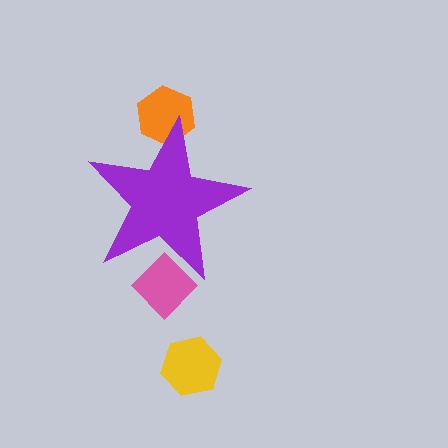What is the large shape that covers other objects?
A purple star.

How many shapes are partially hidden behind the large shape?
2 shapes are partially hidden.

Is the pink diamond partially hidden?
Yes, the pink diamond is partially hidden behind the purple star.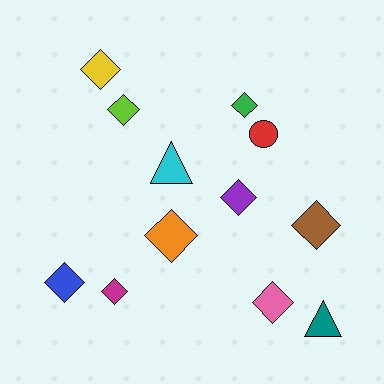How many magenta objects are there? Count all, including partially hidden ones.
There is 1 magenta object.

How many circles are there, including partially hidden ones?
There is 1 circle.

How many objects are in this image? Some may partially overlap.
There are 12 objects.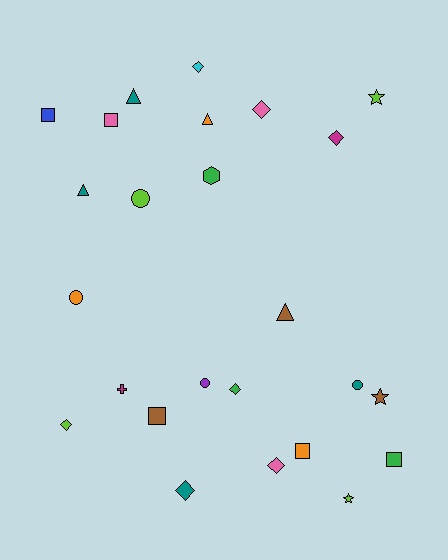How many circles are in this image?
There are 4 circles.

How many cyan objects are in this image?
There is 1 cyan object.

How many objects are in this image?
There are 25 objects.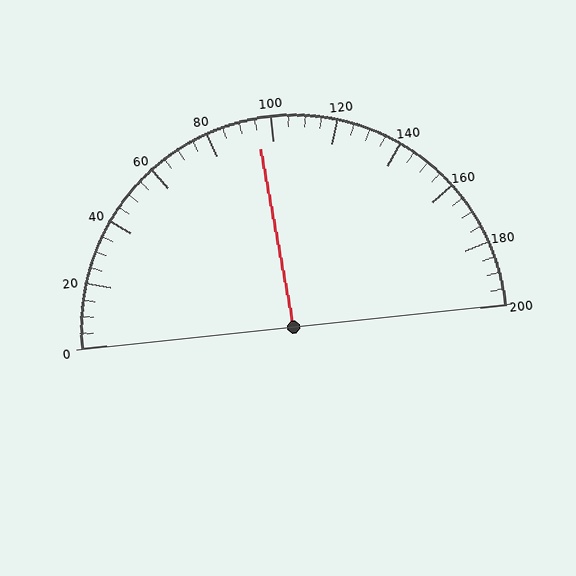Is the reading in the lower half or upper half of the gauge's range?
The reading is in the lower half of the range (0 to 200).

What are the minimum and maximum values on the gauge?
The gauge ranges from 0 to 200.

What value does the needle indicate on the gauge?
The needle indicates approximately 95.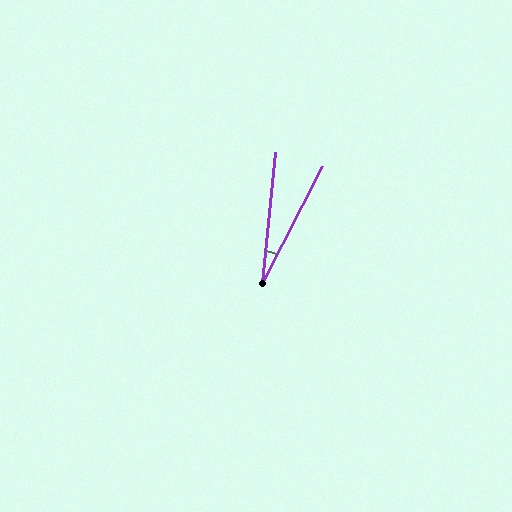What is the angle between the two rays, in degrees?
Approximately 22 degrees.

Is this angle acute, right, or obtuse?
It is acute.